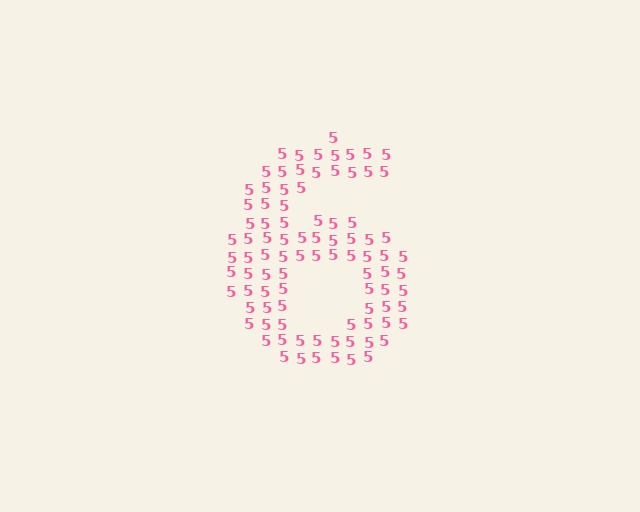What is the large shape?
The large shape is the digit 6.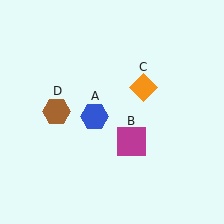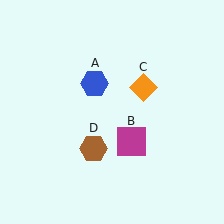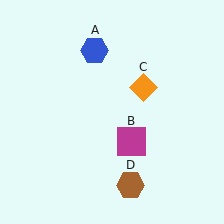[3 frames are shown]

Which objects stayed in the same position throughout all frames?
Magenta square (object B) and orange diamond (object C) remained stationary.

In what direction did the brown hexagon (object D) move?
The brown hexagon (object D) moved down and to the right.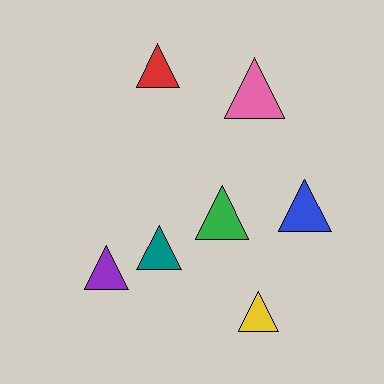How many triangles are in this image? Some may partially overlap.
There are 7 triangles.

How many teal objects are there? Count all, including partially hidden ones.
There is 1 teal object.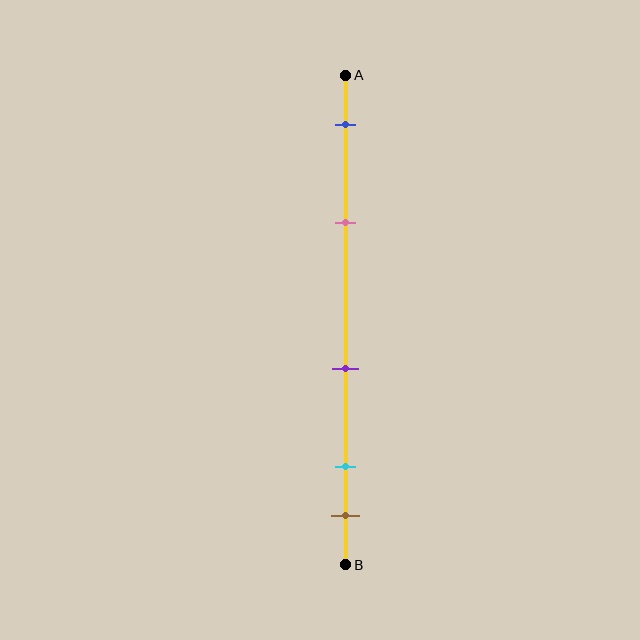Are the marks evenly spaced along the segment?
No, the marks are not evenly spaced.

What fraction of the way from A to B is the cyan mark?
The cyan mark is approximately 80% (0.8) of the way from A to B.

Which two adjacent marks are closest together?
The cyan and brown marks are the closest adjacent pair.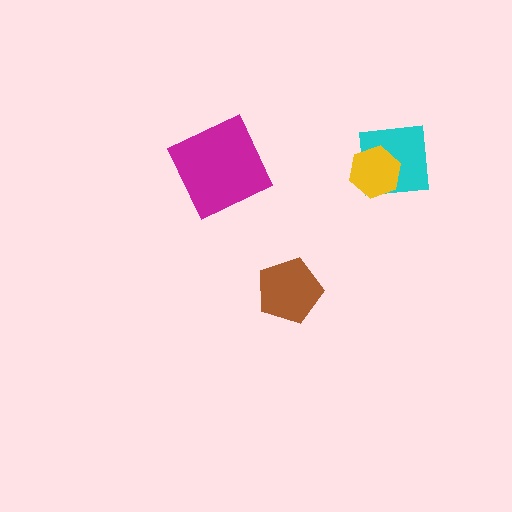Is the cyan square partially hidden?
Yes, it is partially covered by another shape.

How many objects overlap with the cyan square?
1 object overlaps with the cyan square.